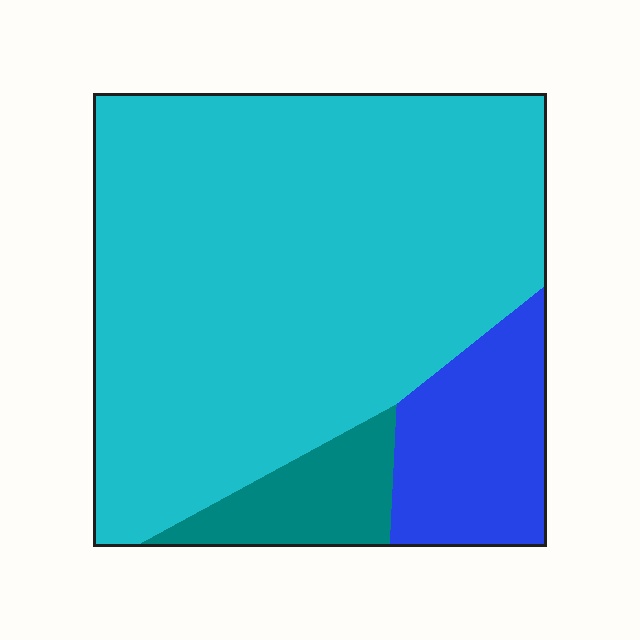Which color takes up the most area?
Cyan, at roughly 75%.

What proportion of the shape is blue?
Blue covers about 15% of the shape.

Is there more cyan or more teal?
Cyan.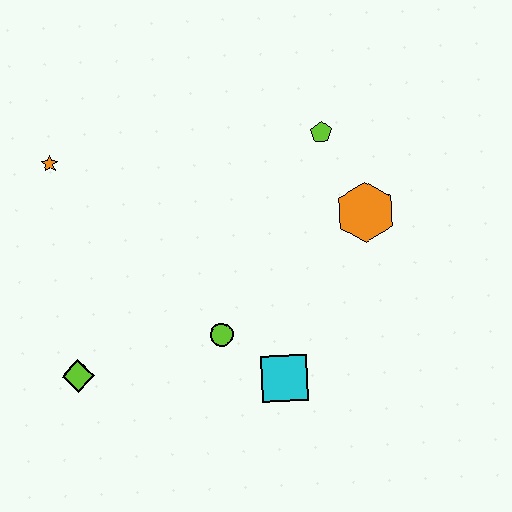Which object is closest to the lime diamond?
The lime circle is closest to the lime diamond.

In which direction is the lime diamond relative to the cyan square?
The lime diamond is to the left of the cyan square.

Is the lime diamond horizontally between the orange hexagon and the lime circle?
No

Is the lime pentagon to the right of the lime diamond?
Yes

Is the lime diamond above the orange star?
No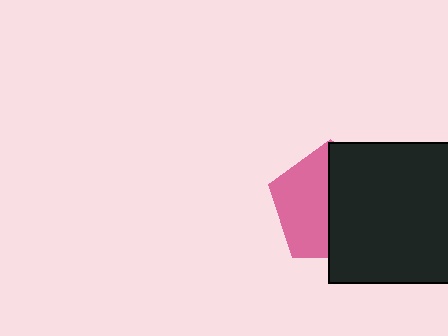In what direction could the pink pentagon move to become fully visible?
The pink pentagon could move left. That would shift it out from behind the black square entirely.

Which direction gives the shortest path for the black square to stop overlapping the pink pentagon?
Moving right gives the shortest separation.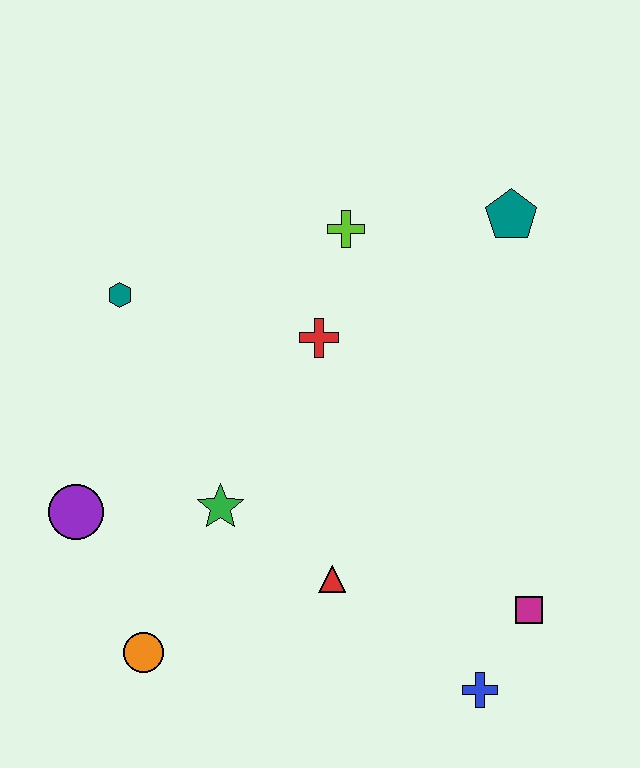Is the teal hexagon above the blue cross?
Yes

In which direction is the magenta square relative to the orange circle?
The magenta square is to the right of the orange circle.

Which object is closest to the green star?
The red triangle is closest to the green star.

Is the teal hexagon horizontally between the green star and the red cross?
No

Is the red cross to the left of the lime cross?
Yes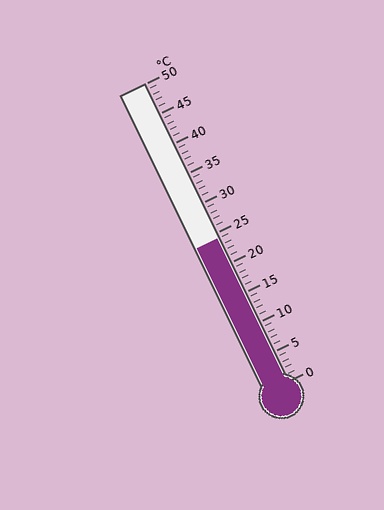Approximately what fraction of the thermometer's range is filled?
The thermometer is filled to approximately 50% of its range.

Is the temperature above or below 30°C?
The temperature is below 30°C.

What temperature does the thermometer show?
The thermometer shows approximately 24°C.